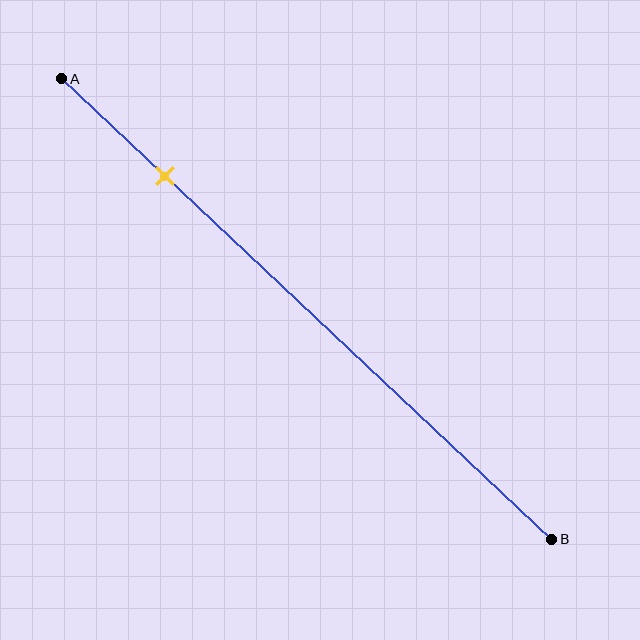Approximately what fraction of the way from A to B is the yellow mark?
The yellow mark is approximately 20% of the way from A to B.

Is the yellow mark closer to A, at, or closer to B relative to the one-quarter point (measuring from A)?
The yellow mark is closer to point A than the one-quarter point of segment AB.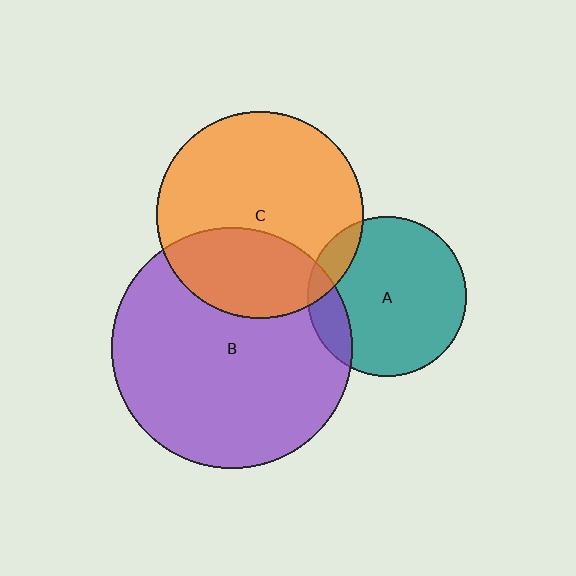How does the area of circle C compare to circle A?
Approximately 1.7 times.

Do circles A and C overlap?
Yes.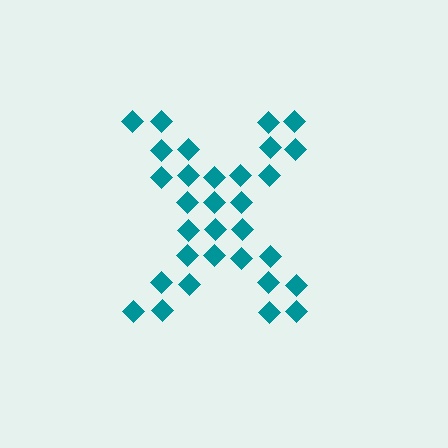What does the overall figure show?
The overall figure shows the letter X.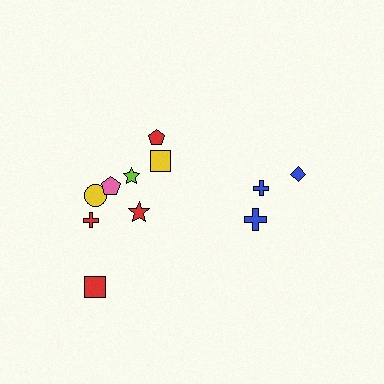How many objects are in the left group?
There are 8 objects.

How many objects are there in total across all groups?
There are 11 objects.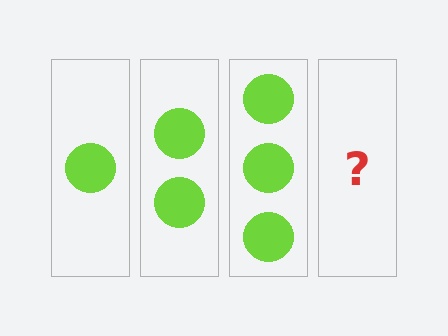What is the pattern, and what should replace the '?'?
The pattern is that each step adds one more circle. The '?' should be 4 circles.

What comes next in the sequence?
The next element should be 4 circles.